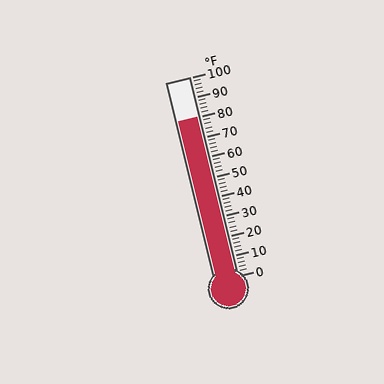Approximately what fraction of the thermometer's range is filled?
The thermometer is filled to approximately 80% of its range.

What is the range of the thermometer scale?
The thermometer scale ranges from 0°F to 100°F.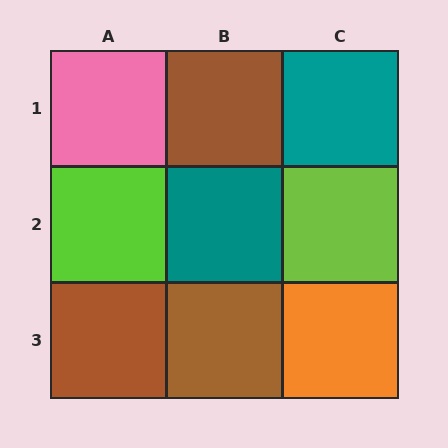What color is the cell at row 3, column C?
Orange.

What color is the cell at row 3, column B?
Brown.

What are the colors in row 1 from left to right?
Pink, brown, teal.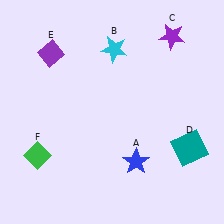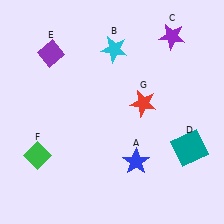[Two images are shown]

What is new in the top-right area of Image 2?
A red star (G) was added in the top-right area of Image 2.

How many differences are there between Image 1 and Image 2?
There is 1 difference between the two images.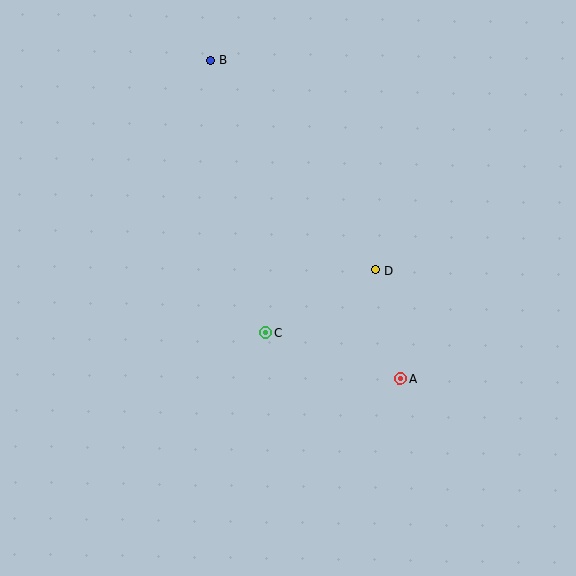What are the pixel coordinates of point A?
Point A is at (400, 379).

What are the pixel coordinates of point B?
Point B is at (210, 60).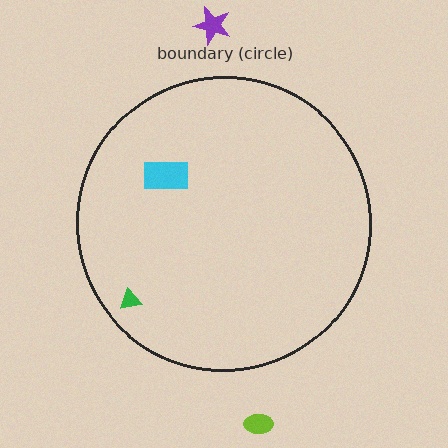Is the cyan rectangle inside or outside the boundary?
Inside.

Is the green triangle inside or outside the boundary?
Inside.